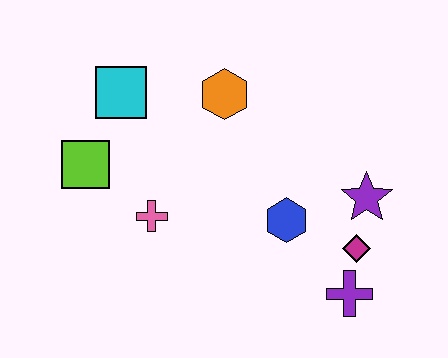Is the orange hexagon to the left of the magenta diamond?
Yes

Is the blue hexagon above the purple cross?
Yes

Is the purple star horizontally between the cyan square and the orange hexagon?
No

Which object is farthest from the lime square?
The purple cross is farthest from the lime square.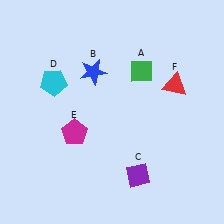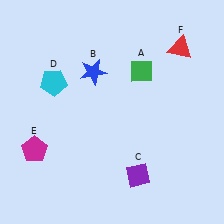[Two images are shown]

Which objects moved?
The objects that moved are: the magenta pentagon (E), the red triangle (F).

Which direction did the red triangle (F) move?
The red triangle (F) moved up.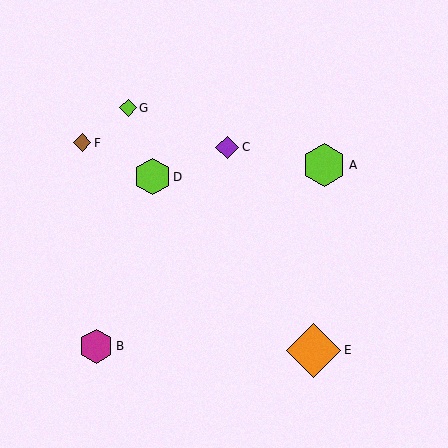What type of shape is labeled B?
Shape B is a magenta hexagon.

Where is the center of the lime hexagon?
The center of the lime hexagon is at (153, 177).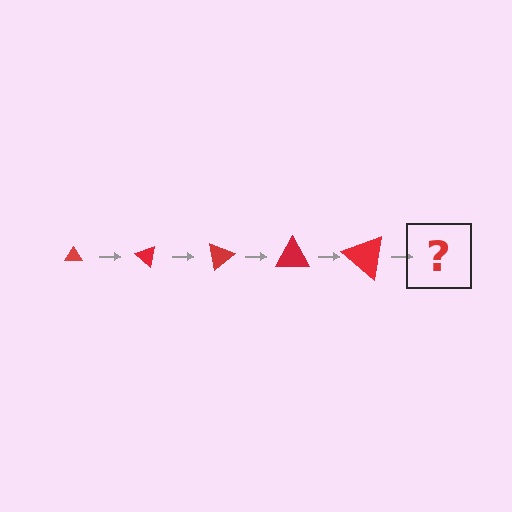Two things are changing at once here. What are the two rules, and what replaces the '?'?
The two rules are that the triangle grows larger each step and it rotates 40 degrees each step. The '?' should be a triangle, larger than the previous one and rotated 200 degrees from the start.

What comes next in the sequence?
The next element should be a triangle, larger than the previous one and rotated 200 degrees from the start.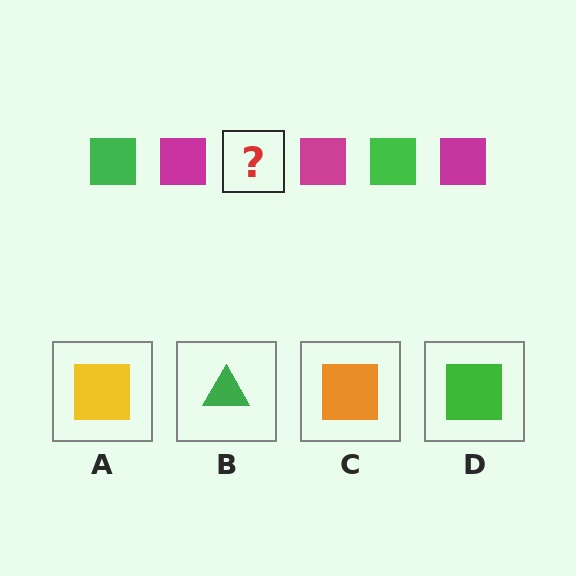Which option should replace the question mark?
Option D.